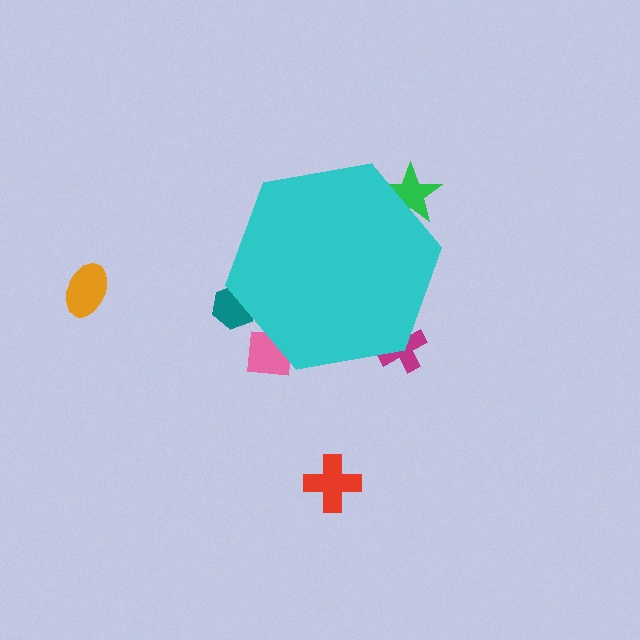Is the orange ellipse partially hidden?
No, the orange ellipse is fully visible.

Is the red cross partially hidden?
No, the red cross is fully visible.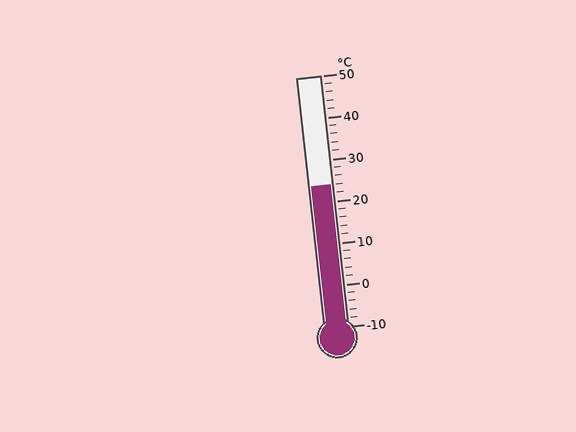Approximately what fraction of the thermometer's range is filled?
The thermometer is filled to approximately 55% of its range.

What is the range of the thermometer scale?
The thermometer scale ranges from -10°C to 50°C.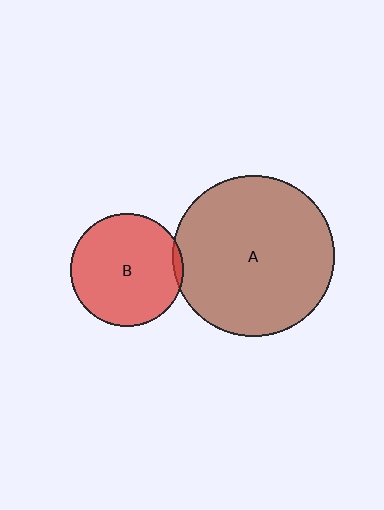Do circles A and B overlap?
Yes.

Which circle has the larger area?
Circle A (brown).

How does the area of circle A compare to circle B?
Approximately 2.0 times.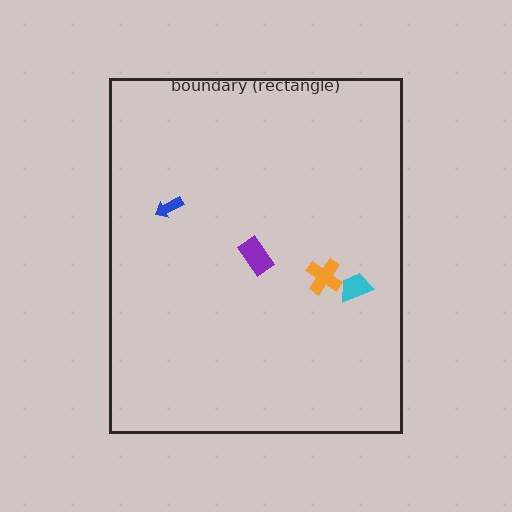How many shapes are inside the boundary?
4 inside, 0 outside.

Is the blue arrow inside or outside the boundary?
Inside.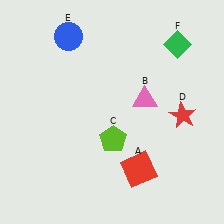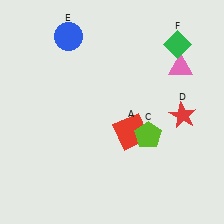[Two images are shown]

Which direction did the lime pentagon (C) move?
The lime pentagon (C) moved right.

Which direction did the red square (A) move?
The red square (A) moved up.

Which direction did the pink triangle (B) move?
The pink triangle (B) moved right.